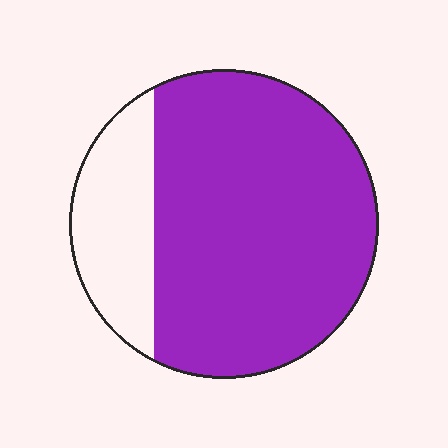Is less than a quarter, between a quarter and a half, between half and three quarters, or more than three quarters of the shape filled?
More than three quarters.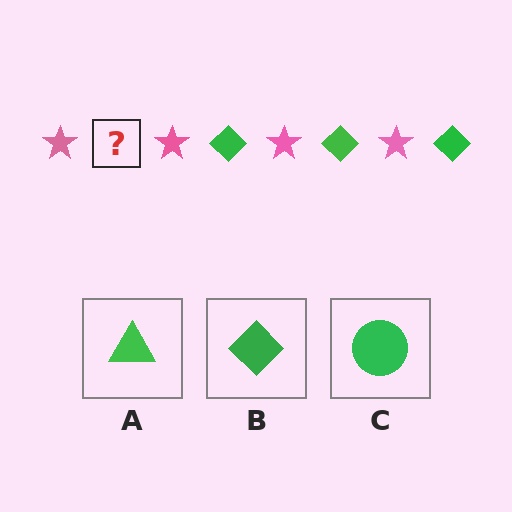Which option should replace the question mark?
Option B.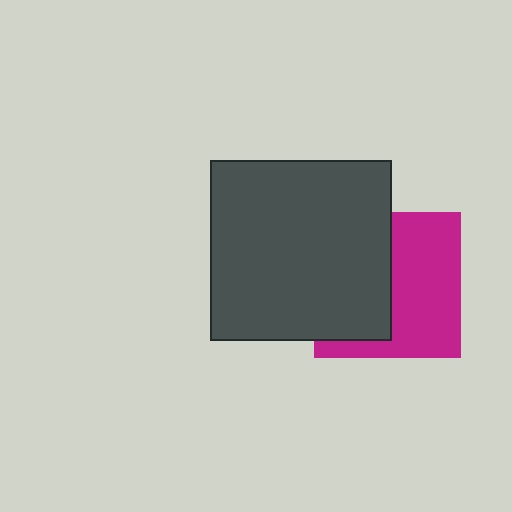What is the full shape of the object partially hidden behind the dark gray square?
The partially hidden object is a magenta square.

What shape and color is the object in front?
The object in front is a dark gray square.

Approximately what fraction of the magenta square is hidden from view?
Roughly 47% of the magenta square is hidden behind the dark gray square.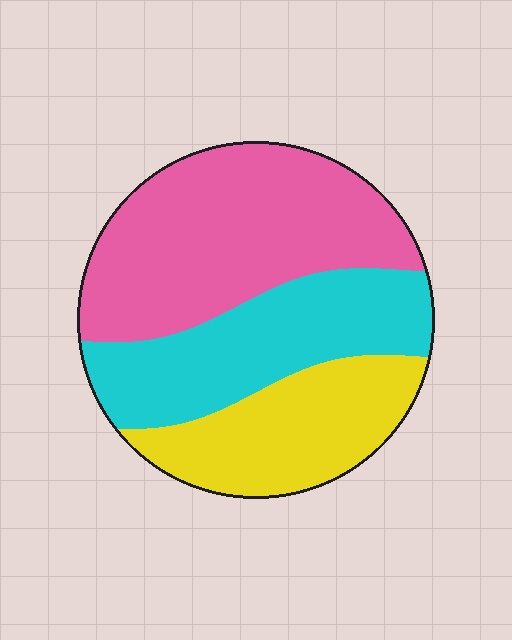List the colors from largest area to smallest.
From largest to smallest: pink, cyan, yellow.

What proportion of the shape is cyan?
Cyan takes up about one third (1/3) of the shape.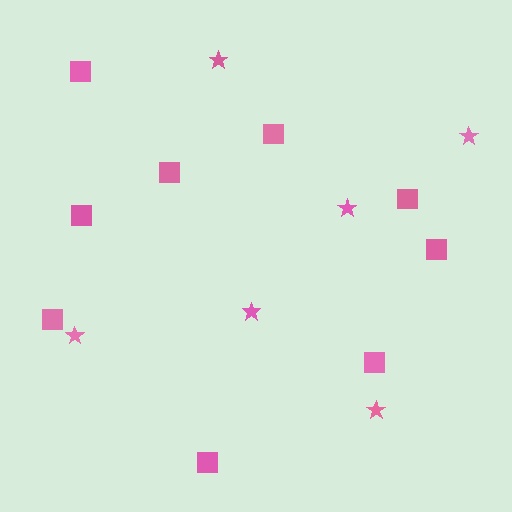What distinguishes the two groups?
There are 2 groups: one group of squares (9) and one group of stars (6).